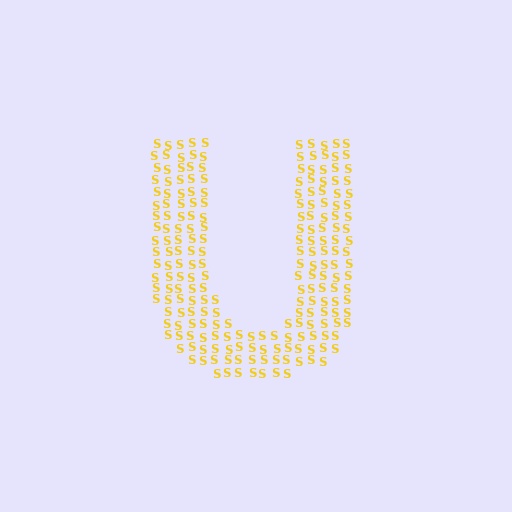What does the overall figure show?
The overall figure shows the letter U.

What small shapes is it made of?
It is made of small letter S's.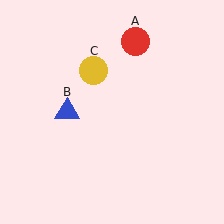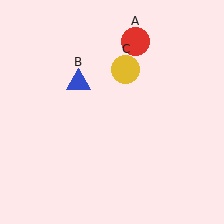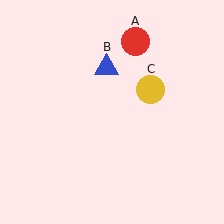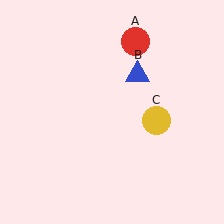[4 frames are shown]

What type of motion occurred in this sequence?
The blue triangle (object B), yellow circle (object C) rotated clockwise around the center of the scene.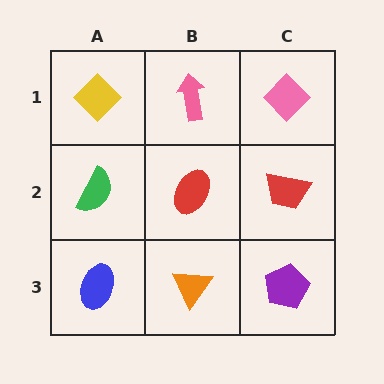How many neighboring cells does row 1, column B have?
3.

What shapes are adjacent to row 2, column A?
A yellow diamond (row 1, column A), a blue ellipse (row 3, column A), a red ellipse (row 2, column B).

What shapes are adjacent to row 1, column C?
A red trapezoid (row 2, column C), a pink arrow (row 1, column B).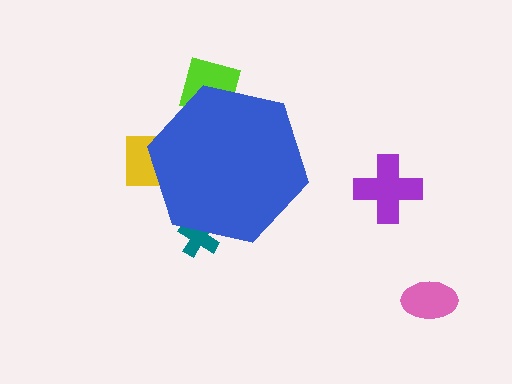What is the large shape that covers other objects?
A blue hexagon.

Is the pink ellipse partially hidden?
No, the pink ellipse is fully visible.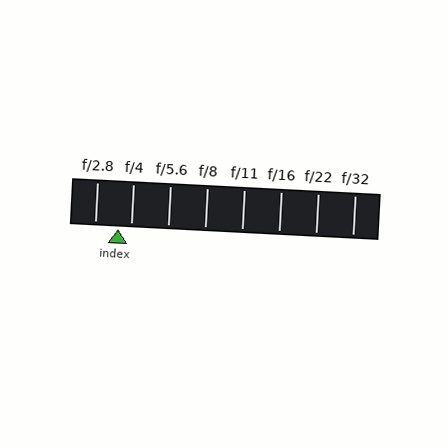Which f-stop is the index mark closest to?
The index mark is closest to f/4.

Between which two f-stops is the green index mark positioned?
The index mark is between f/2.8 and f/4.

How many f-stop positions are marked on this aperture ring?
There are 8 f-stop positions marked.